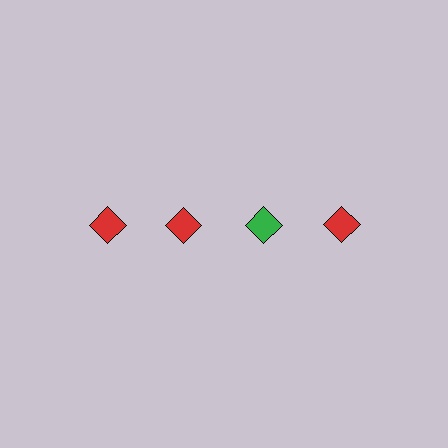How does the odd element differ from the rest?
It has a different color: green instead of red.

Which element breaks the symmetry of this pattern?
The green diamond in the top row, center column breaks the symmetry. All other shapes are red diamonds.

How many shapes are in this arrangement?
There are 4 shapes arranged in a grid pattern.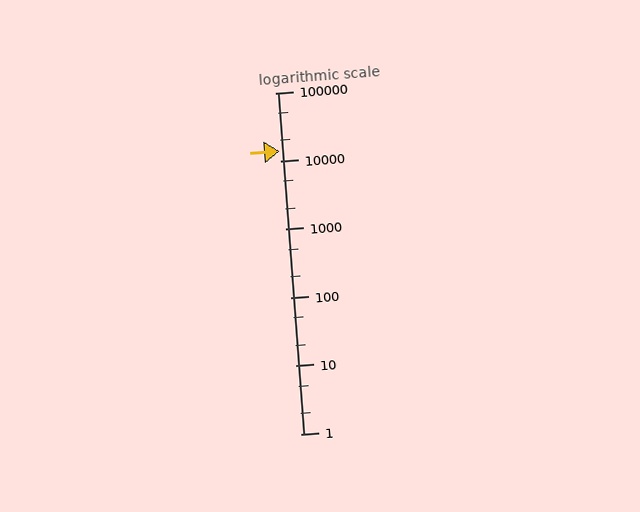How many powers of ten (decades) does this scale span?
The scale spans 5 decades, from 1 to 100000.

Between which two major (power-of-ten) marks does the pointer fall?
The pointer is between 10000 and 100000.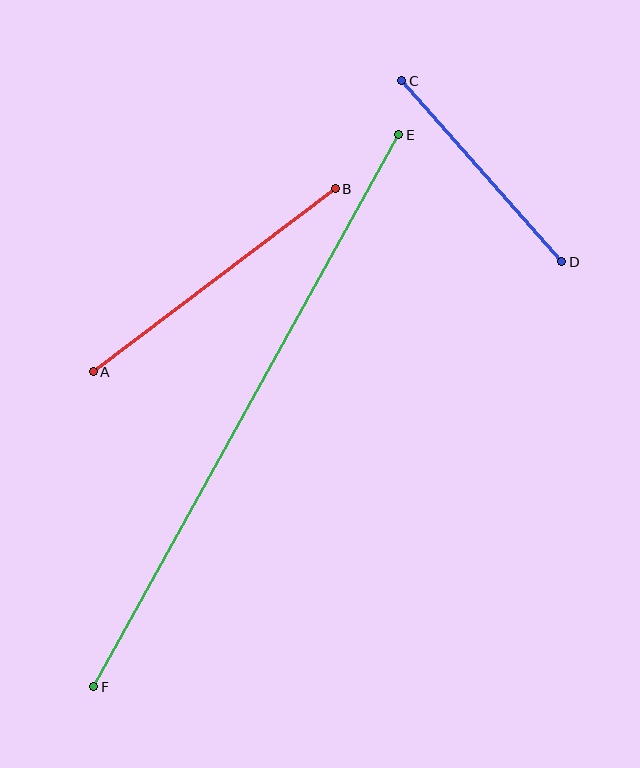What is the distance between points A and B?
The distance is approximately 303 pixels.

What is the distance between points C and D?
The distance is approximately 242 pixels.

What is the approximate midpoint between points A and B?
The midpoint is at approximately (214, 280) pixels.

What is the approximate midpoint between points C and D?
The midpoint is at approximately (482, 171) pixels.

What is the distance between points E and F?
The distance is approximately 631 pixels.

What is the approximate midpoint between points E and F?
The midpoint is at approximately (246, 411) pixels.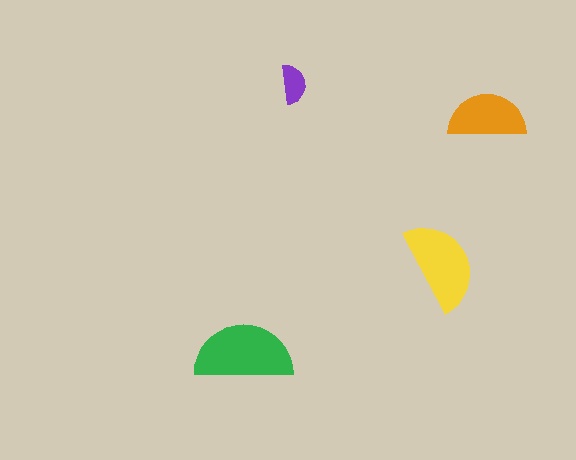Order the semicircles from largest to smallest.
the green one, the yellow one, the orange one, the purple one.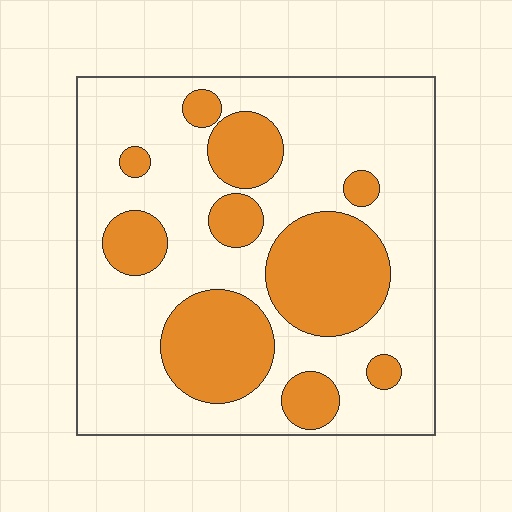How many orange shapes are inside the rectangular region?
10.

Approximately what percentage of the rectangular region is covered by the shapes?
Approximately 30%.